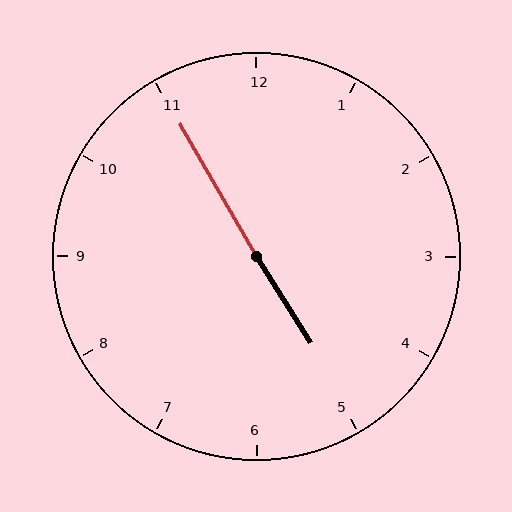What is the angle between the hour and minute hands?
Approximately 178 degrees.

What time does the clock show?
4:55.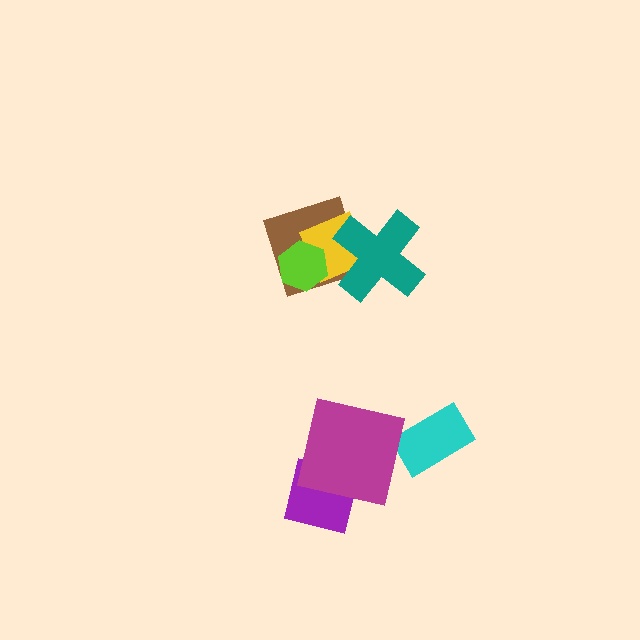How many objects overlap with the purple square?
1 object overlaps with the purple square.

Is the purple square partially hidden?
Yes, it is partially covered by another shape.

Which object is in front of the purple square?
The magenta square is in front of the purple square.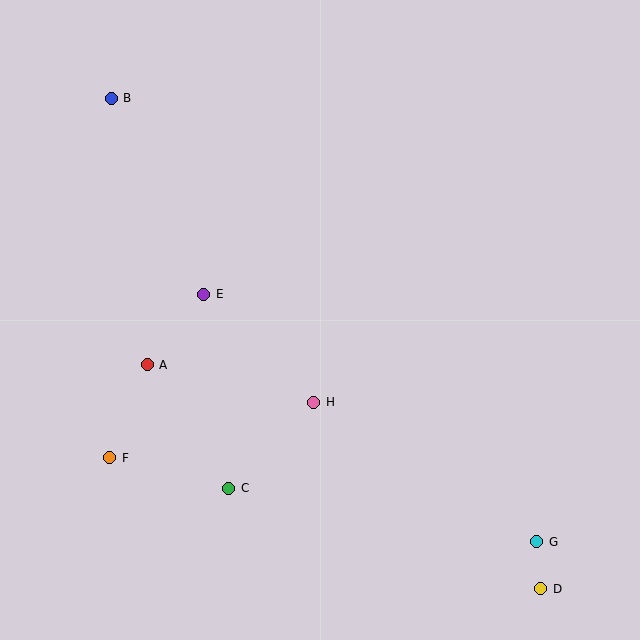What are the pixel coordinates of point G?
Point G is at (537, 542).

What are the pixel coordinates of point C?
Point C is at (229, 488).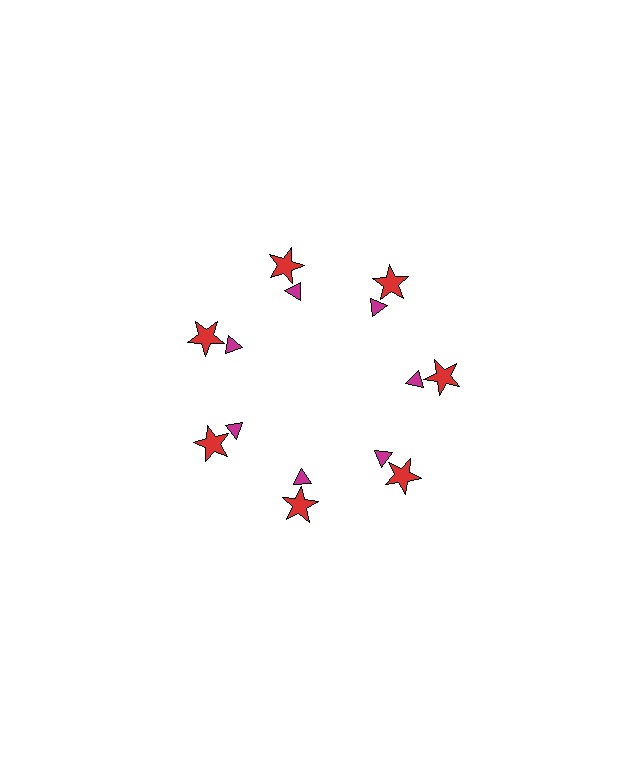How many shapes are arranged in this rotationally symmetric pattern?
There are 14 shapes, arranged in 7 groups of 2.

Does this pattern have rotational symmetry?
Yes, this pattern has 7-fold rotational symmetry. It looks the same after rotating 51 degrees around the center.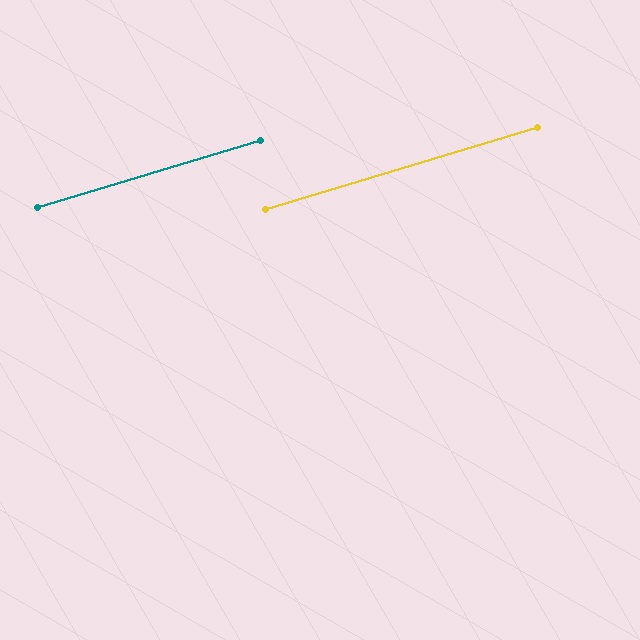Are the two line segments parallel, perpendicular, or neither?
Parallel — their directions differ by only 0.1°.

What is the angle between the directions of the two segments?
Approximately 0 degrees.